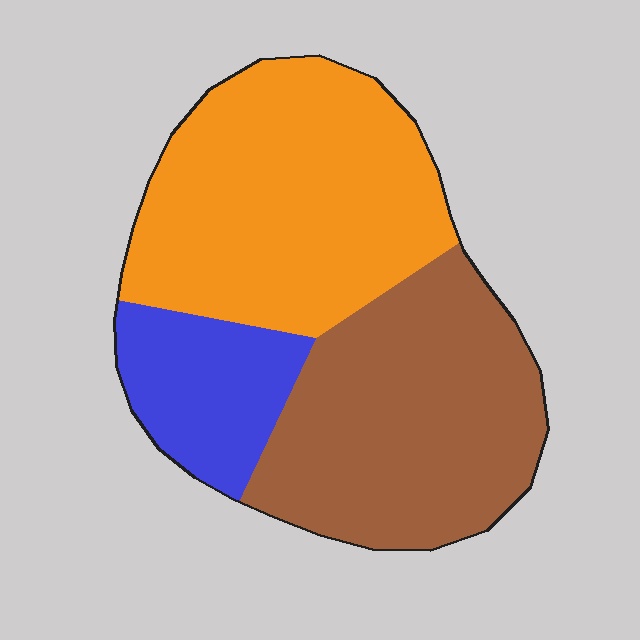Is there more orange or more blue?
Orange.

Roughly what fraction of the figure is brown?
Brown takes up about two fifths (2/5) of the figure.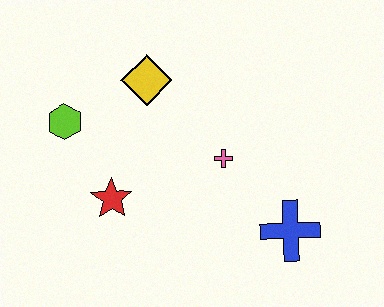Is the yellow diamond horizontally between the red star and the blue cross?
Yes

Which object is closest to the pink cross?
The blue cross is closest to the pink cross.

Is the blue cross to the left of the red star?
No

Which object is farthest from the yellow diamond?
The blue cross is farthest from the yellow diamond.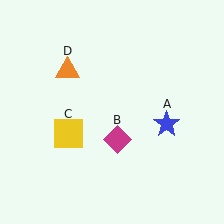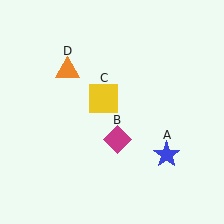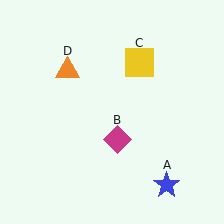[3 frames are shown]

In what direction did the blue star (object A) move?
The blue star (object A) moved down.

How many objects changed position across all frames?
2 objects changed position: blue star (object A), yellow square (object C).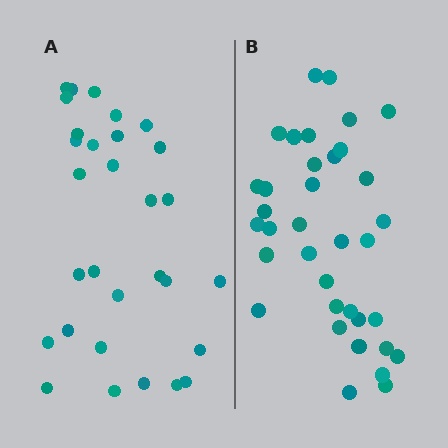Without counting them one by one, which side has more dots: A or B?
Region B (the right region) has more dots.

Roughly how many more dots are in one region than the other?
Region B has about 6 more dots than region A.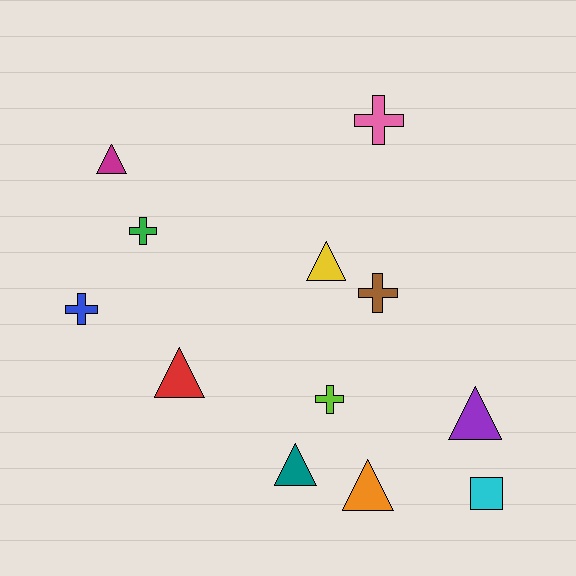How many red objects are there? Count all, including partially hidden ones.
There is 1 red object.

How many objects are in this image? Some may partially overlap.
There are 12 objects.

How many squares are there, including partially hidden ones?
There is 1 square.